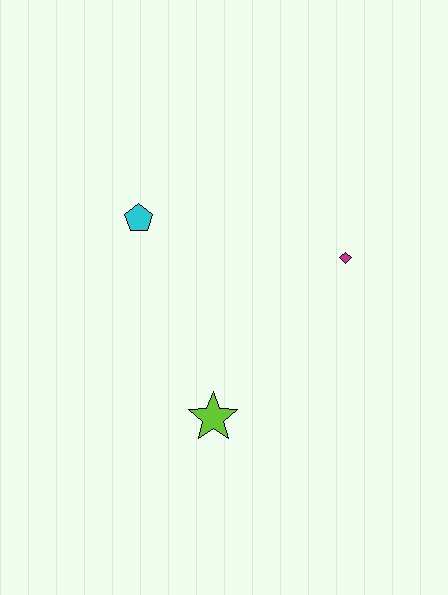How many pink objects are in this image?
There are no pink objects.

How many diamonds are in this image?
There is 1 diamond.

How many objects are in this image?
There are 3 objects.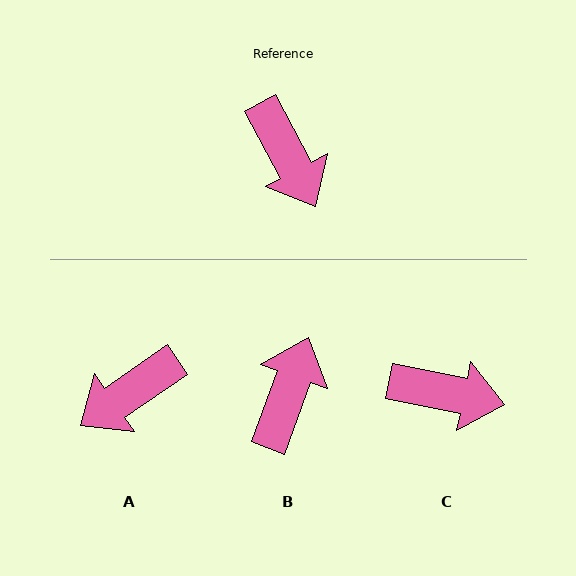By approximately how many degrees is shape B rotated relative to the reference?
Approximately 132 degrees counter-clockwise.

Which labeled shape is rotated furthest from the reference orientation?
B, about 132 degrees away.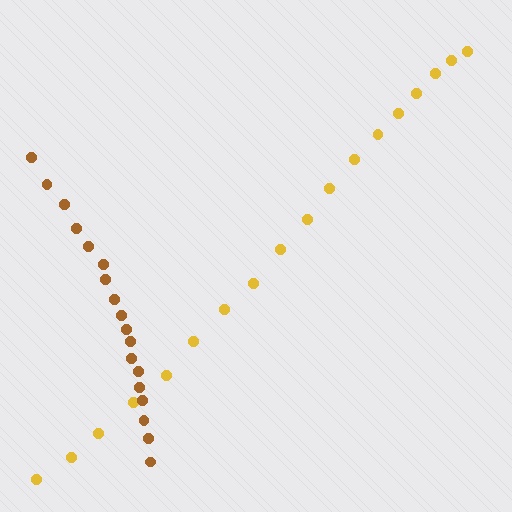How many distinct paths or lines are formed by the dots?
There are 2 distinct paths.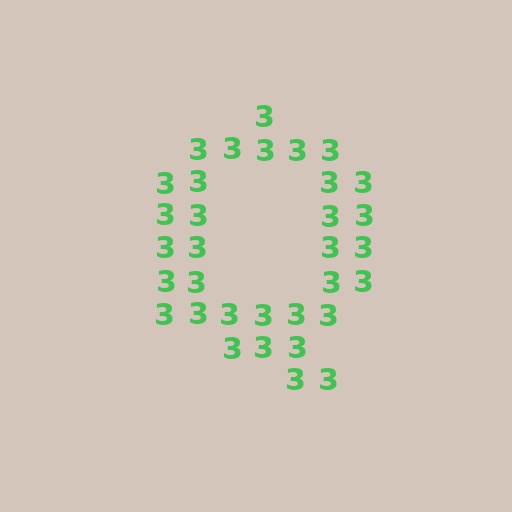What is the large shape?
The large shape is the letter Q.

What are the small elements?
The small elements are digit 3's.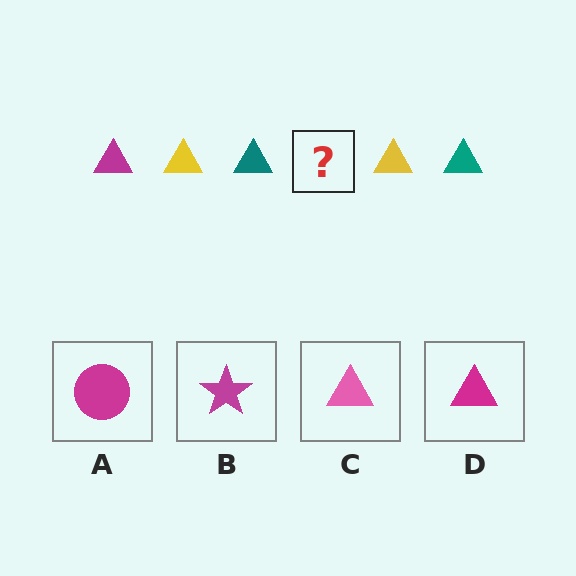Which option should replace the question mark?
Option D.